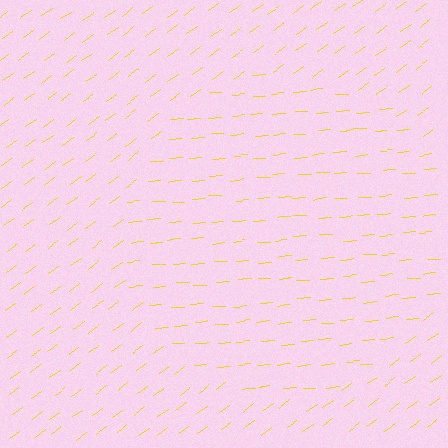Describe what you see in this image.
The image is filled with small yellow line segments. A circle region in the image has lines oriented differently from the surrounding lines, creating a visible texture boundary.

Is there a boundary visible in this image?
Yes, there is a texture boundary formed by a change in line orientation.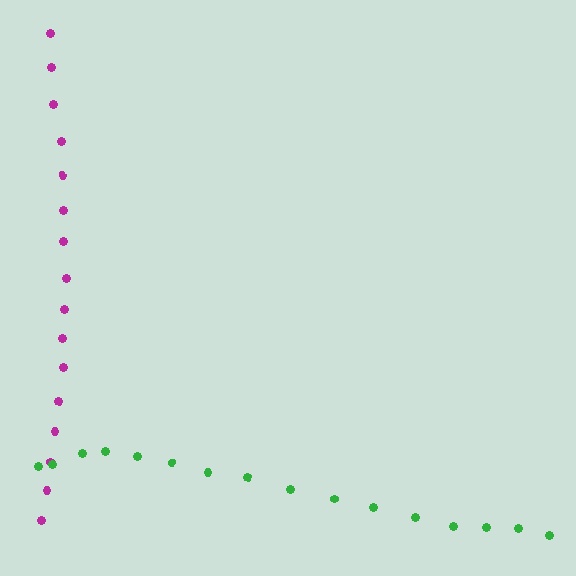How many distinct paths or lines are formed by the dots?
There are 2 distinct paths.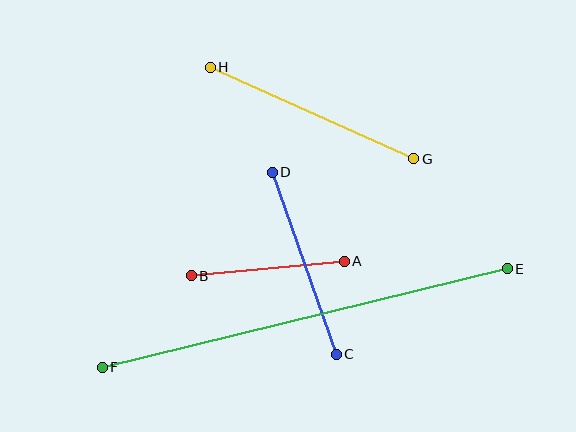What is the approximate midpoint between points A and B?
The midpoint is at approximately (268, 268) pixels.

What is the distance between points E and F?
The distance is approximately 417 pixels.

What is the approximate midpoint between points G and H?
The midpoint is at approximately (312, 113) pixels.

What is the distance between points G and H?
The distance is approximately 223 pixels.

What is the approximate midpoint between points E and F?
The midpoint is at approximately (305, 318) pixels.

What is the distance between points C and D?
The distance is approximately 193 pixels.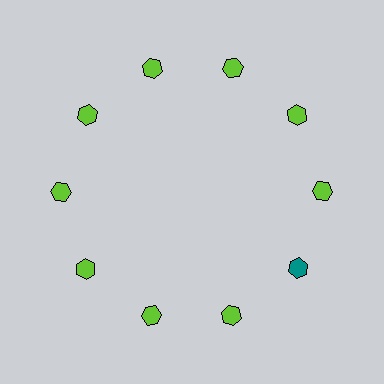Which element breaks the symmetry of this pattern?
The teal hexagon at roughly the 4 o'clock position breaks the symmetry. All other shapes are lime hexagons.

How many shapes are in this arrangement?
There are 10 shapes arranged in a ring pattern.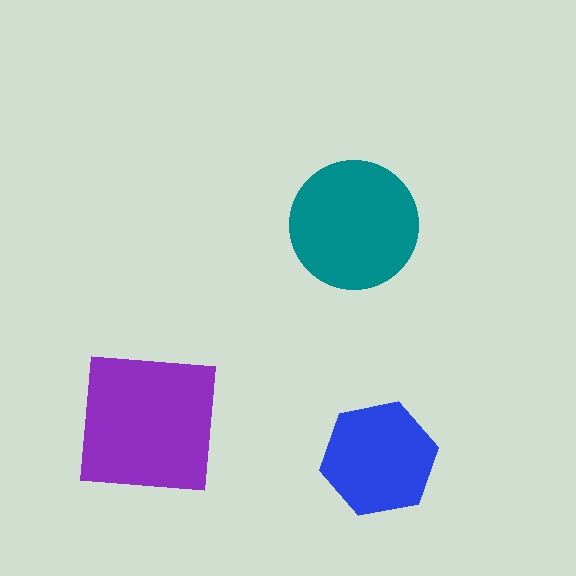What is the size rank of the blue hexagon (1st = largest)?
3rd.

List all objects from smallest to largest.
The blue hexagon, the teal circle, the purple square.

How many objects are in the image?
There are 3 objects in the image.